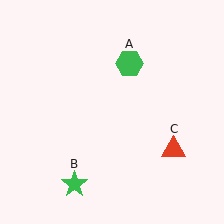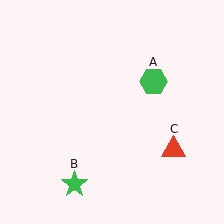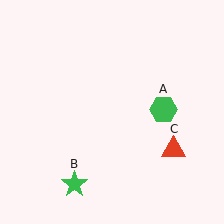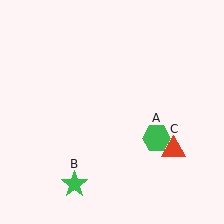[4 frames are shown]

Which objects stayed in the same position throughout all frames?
Green star (object B) and red triangle (object C) remained stationary.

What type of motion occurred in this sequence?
The green hexagon (object A) rotated clockwise around the center of the scene.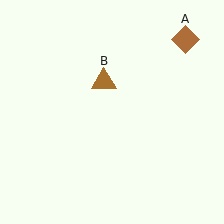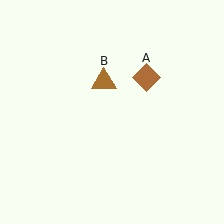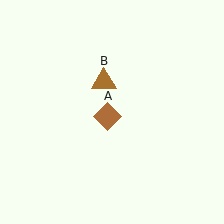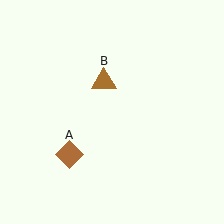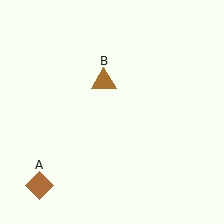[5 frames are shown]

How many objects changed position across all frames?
1 object changed position: brown diamond (object A).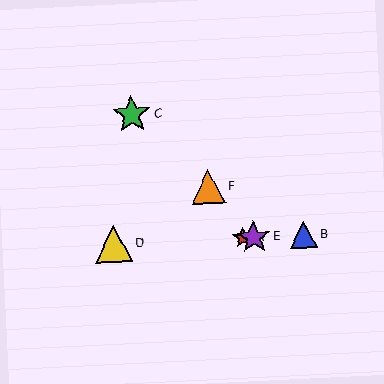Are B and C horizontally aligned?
No, B is at y≈235 and C is at y≈115.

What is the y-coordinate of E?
Object E is at y≈237.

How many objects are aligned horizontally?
4 objects (A, B, D, E) are aligned horizontally.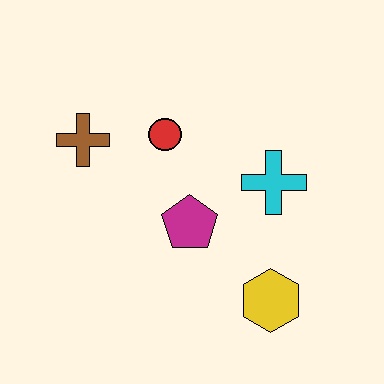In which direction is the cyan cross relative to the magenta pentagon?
The cyan cross is to the right of the magenta pentagon.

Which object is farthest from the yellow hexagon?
The brown cross is farthest from the yellow hexagon.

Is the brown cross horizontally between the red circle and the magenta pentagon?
No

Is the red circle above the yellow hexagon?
Yes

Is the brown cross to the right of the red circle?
No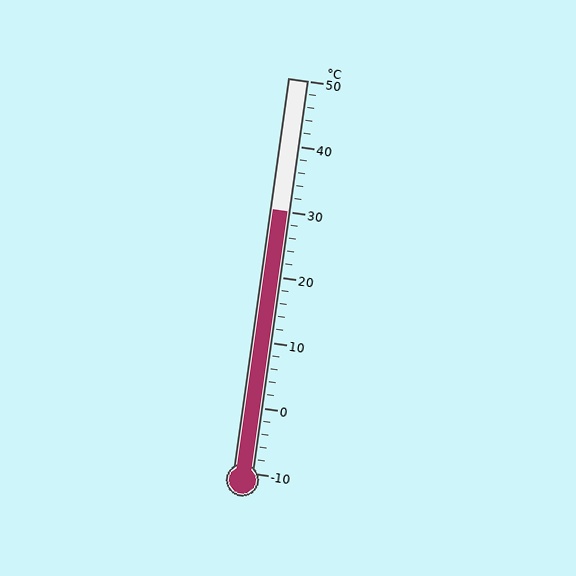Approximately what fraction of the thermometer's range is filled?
The thermometer is filled to approximately 65% of its range.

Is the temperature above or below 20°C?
The temperature is above 20°C.